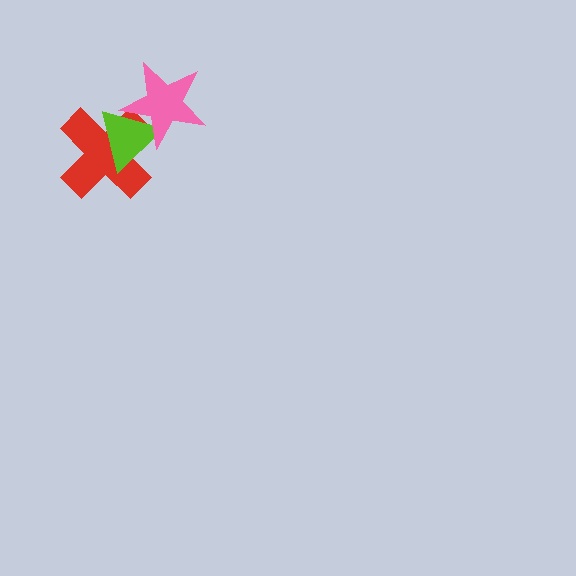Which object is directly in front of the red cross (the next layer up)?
The lime triangle is directly in front of the red cross.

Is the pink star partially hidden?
No, no other shape covers it.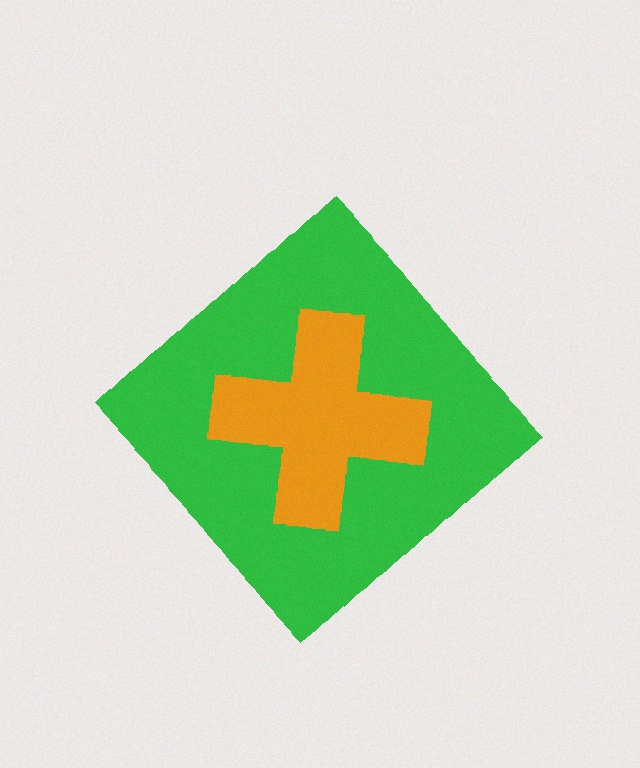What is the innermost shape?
The orange cross.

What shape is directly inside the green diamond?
The orange cross.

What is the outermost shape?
The green diamond.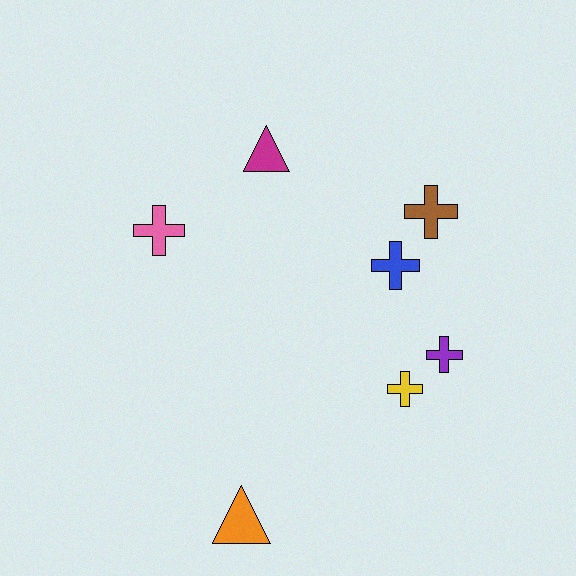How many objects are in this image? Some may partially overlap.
There are 7 objects.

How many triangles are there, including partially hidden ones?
There are 2 triangles.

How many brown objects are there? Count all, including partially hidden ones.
There is 1 brown object.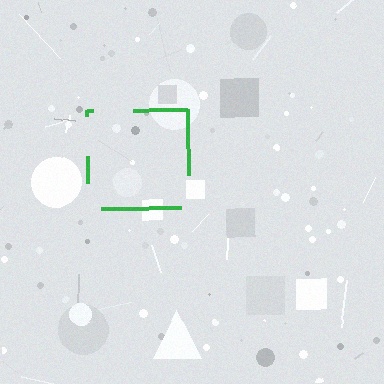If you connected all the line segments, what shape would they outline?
They would outline a square.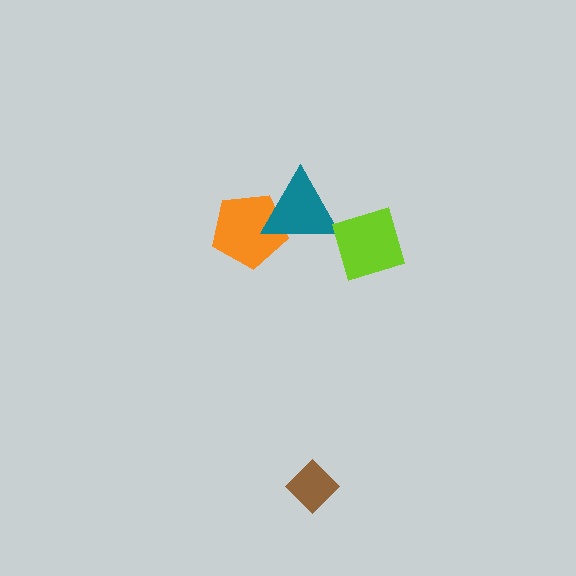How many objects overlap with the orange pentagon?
1 object overlaps with the orange pentagon.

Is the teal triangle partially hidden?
Yes, it is partially covered by another shape.